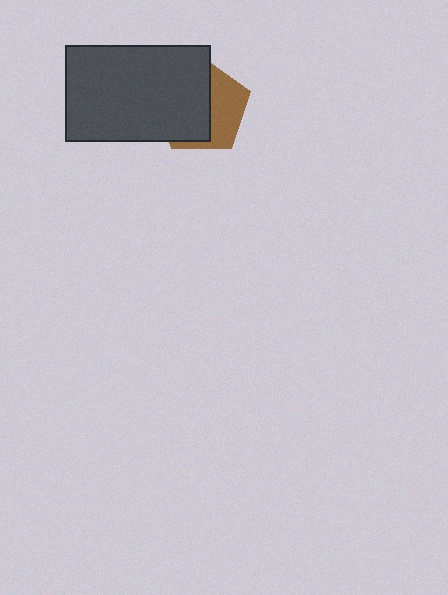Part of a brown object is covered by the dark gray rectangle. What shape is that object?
It is a pentagon.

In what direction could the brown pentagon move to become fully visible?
The brown pentagon could move right. That would shift it out from behind the dark gray rectangle entirely.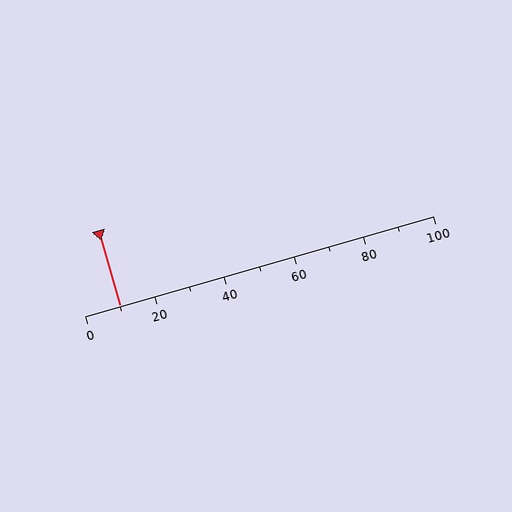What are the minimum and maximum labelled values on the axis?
The axis runs from 0 to 100.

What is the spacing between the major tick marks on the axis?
The major ticks are spaced 20 apart.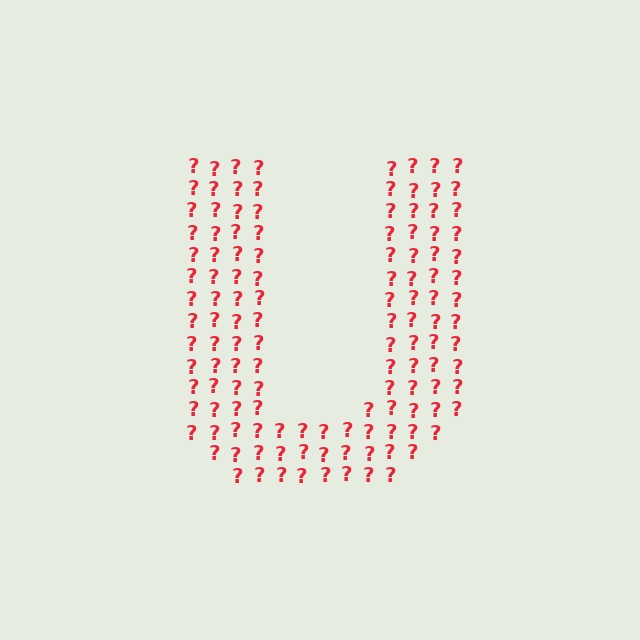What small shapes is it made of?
It is made of small question marks.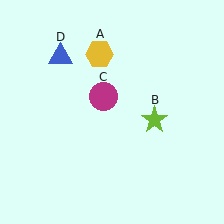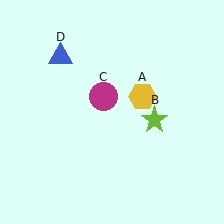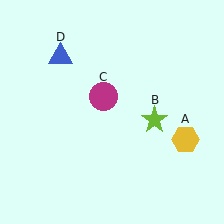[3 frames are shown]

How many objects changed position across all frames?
1 object changed position: yellow hexagon (object A).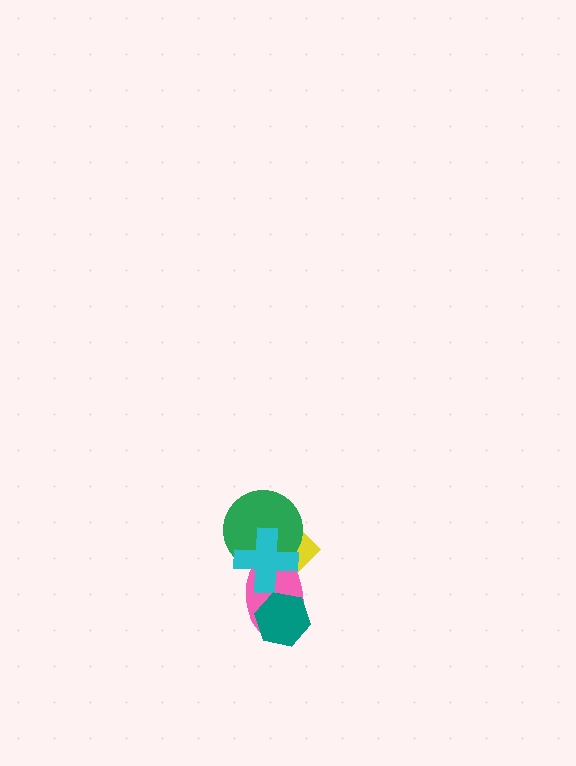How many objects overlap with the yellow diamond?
3 objects overlap with the yellow diamond.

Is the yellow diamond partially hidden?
Yes, it is partially covered by another shape.